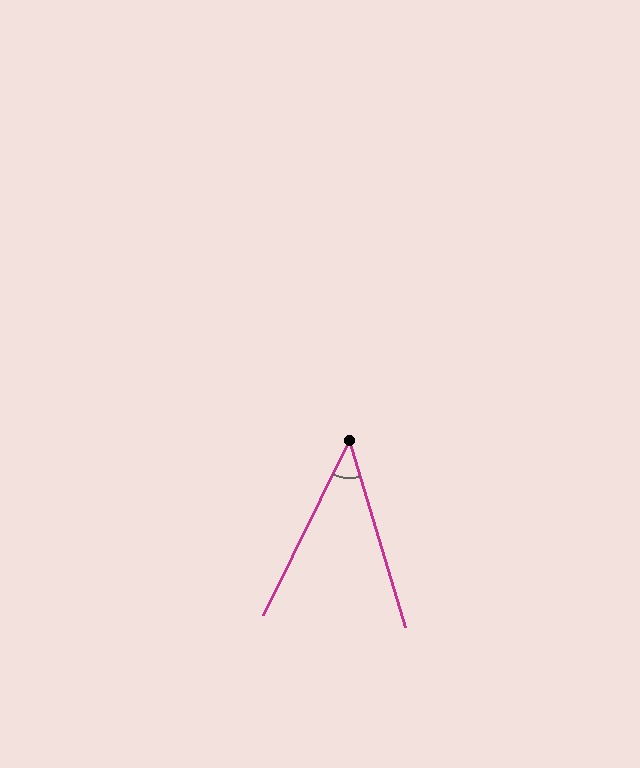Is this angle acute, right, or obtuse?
It is acute.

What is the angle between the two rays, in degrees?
Approximately 43 degrees.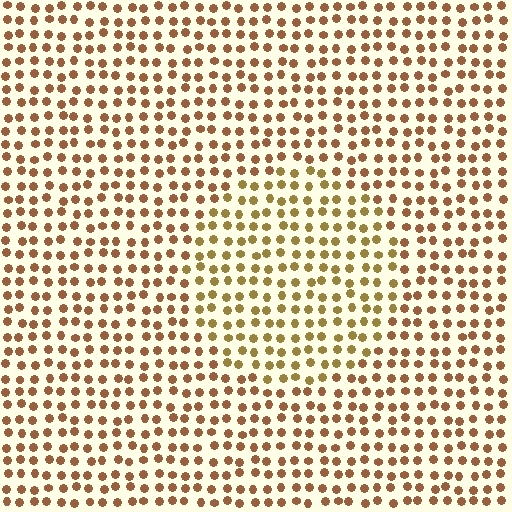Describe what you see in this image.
The image is filled with small brown elements in a uniform arrangement. A circle-shaped region is visible where the elements are tinted to a slightly different hue, forming a subtle color boundary.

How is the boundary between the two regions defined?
The boundary is defined purely by a slight shift in hue (about 25 degrees). Spacing, size, and orientation are identical on both sides.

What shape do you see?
I see a circle.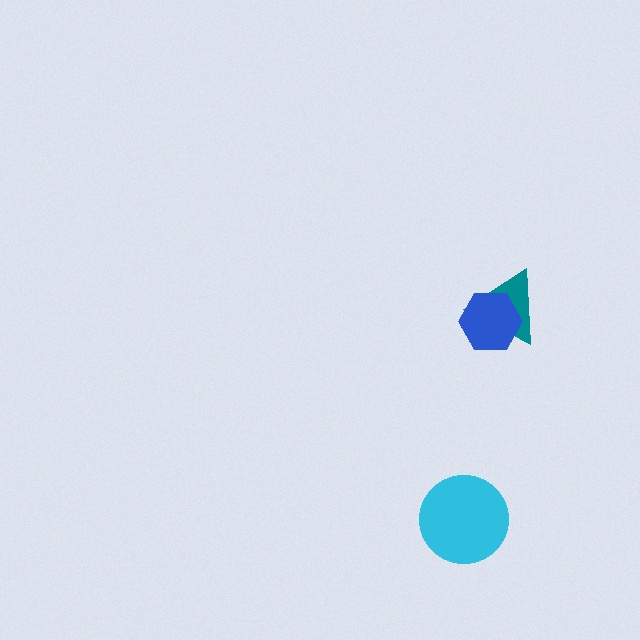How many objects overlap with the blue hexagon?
1 object overlaps with the blue hexagon.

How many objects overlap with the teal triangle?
1 object overlaps with the teal triangle.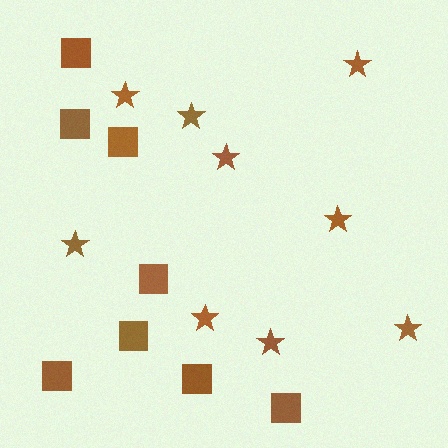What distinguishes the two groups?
There are 2 groups: one group of squares (8) and one group of stars (9).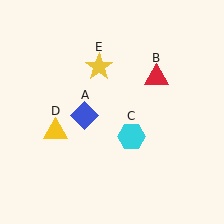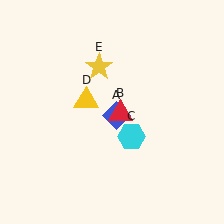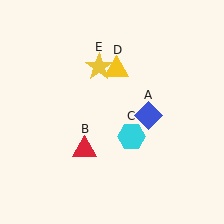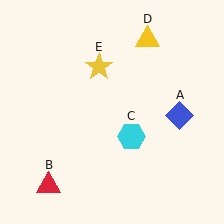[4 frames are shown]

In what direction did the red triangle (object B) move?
The red triangle (object B) moved down and to the left.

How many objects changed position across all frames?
3 objects changed position: blue diamond (object A), red triangle (object B), yellow triangle (object D).